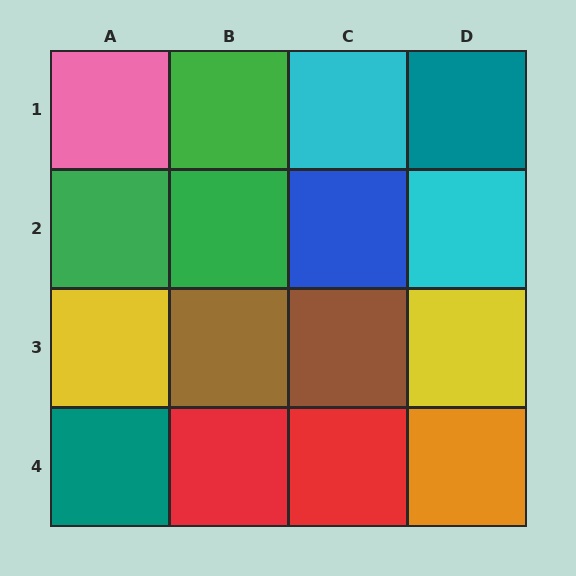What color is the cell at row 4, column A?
Teal.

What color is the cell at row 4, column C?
Red.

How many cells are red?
2 cells are red.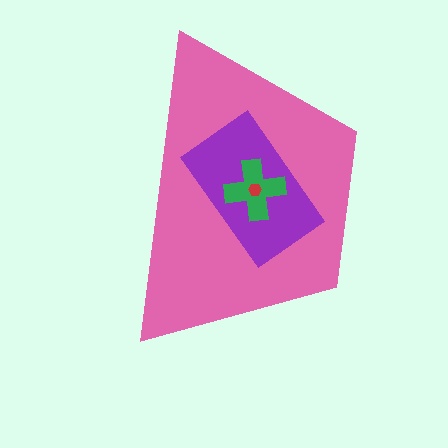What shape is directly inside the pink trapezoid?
The purple rectangle.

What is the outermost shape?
The pink trapezoid.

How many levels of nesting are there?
4.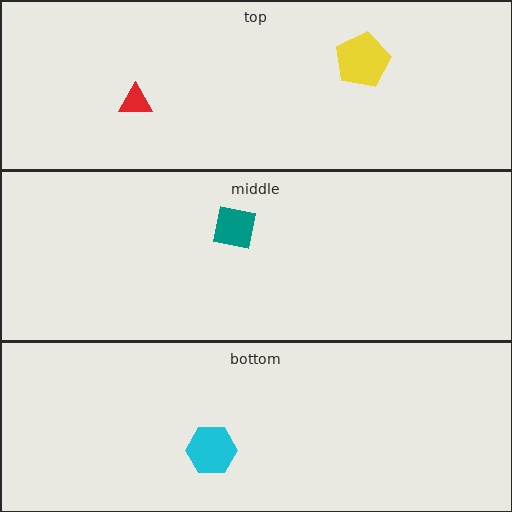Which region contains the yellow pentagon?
The top region.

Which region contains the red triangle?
The top region.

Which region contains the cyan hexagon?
The bottom region.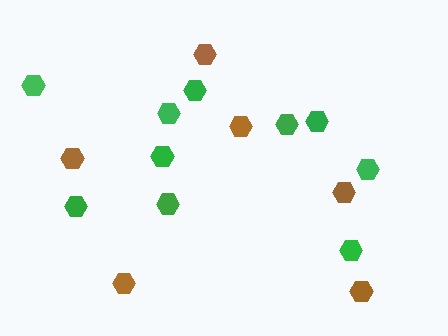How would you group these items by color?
There are 2 groups: one group of green hexagons (10) and one group of brown hexagons (6).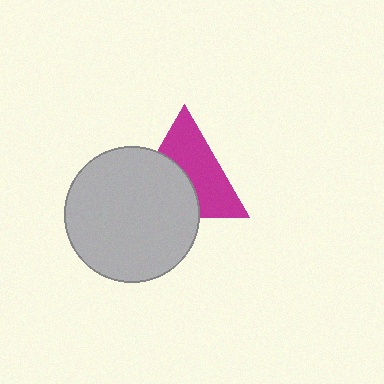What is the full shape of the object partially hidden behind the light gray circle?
The partially hidden object is a magenta triangle.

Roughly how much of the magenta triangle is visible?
About half of it is visible (roughly 55%).